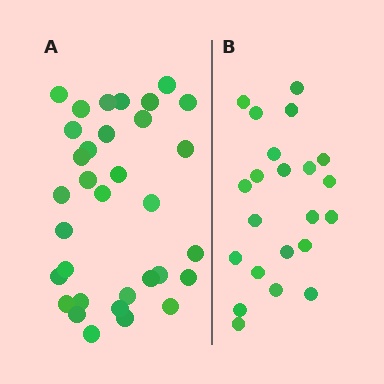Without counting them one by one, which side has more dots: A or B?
Region A (the left region) has more dots.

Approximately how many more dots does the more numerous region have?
Region A has roughly 12 or so more dots than region B.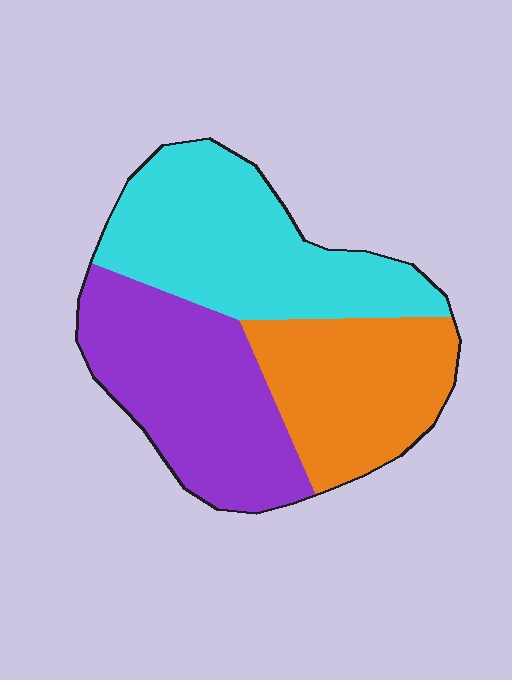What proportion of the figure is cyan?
Cyan takes up about three eighths (3/8) of the figure.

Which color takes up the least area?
Orange, at roughly 30%.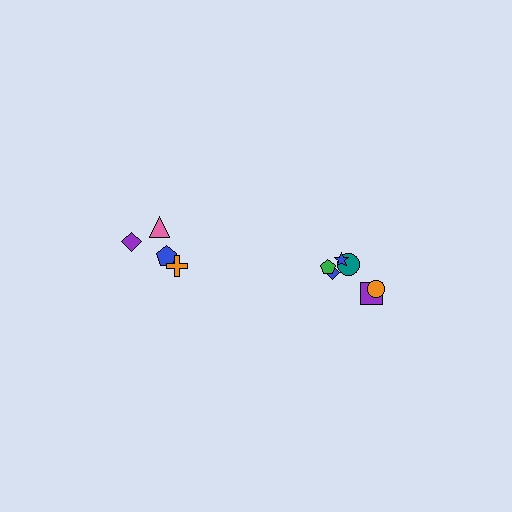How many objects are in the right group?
There are 6 objects.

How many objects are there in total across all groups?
There are 10 objects.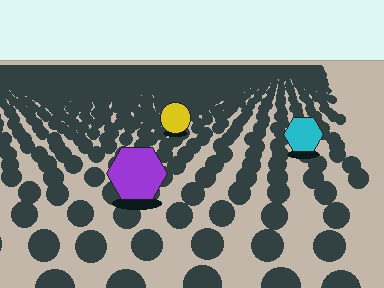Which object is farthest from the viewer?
The yellow circle is farthest from the viewer. It appears smaller and the ground texture around it is denser.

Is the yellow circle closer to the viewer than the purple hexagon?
No. The purple hexagon is closer — you can tell from the texture gradient: the ground texture is coarser near it.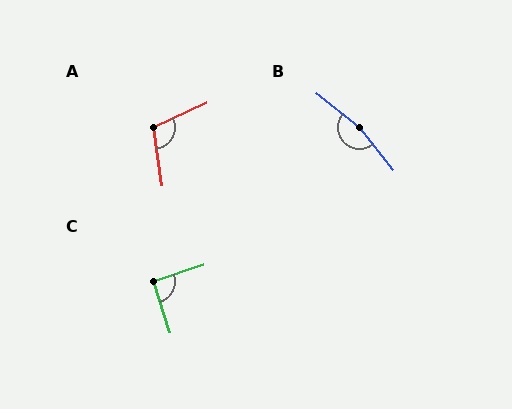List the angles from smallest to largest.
C (91°), A (106°), B (166°).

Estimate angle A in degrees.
Approximately 106 degrees.